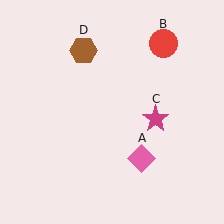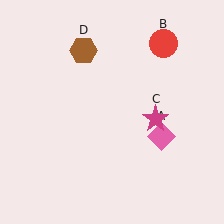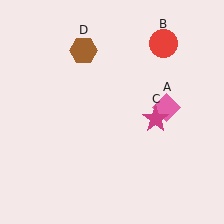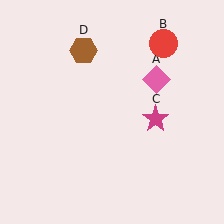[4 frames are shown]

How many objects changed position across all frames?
1 object changed position: pink diamond (object A).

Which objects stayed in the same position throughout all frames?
Red circle (object B) and magenta star (object C) and brown hexagon (object D) remained stationary.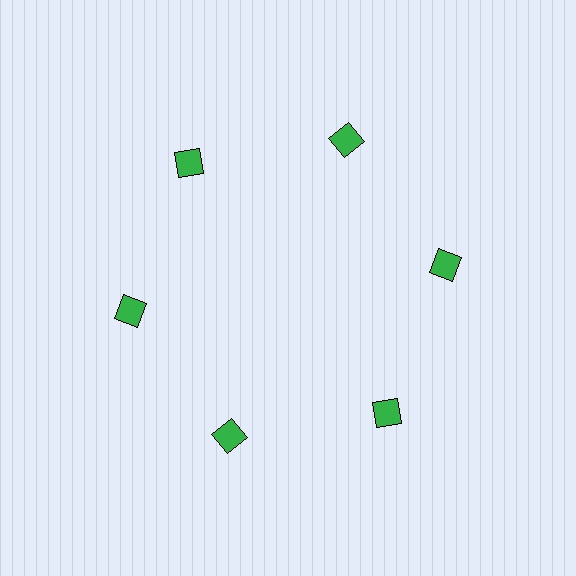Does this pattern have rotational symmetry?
Yes, this pattern has 6-fold rotational symmetry. It looks the same after rotating 60 degrees around the center.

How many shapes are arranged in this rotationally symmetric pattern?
There are 6 shapes, arranged in 6 groups of 1.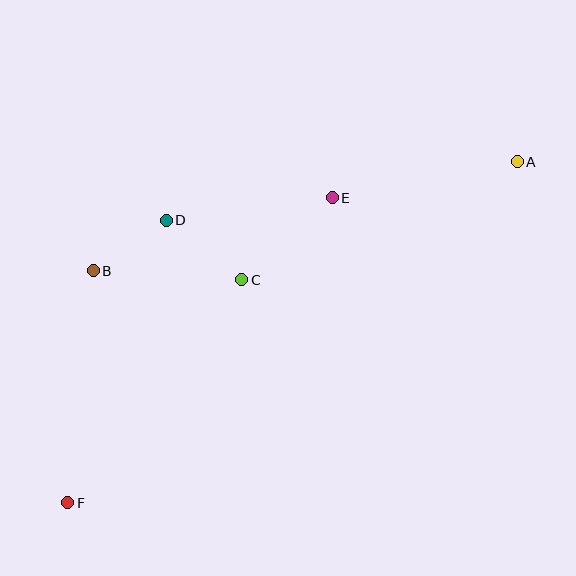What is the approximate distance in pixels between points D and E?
The distance between D and E is approximately 167 pixels.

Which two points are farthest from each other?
Points A and F are farthest from each other.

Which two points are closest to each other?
Points B and D are closest to each other.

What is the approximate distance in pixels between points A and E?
The distance between A and E is approximately 188 pixels.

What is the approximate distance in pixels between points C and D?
The distance between C and D is approximately 96 pixels.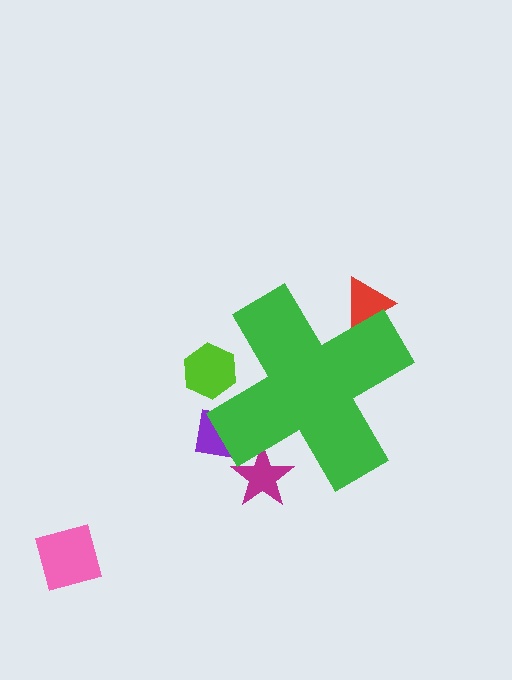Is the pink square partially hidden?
No, the pink square is fully visible.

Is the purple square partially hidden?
Yes, the purple square is partially hidden behind the green cross.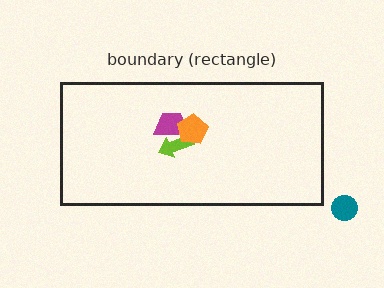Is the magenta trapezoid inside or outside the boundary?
Inside.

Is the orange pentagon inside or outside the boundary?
Inside.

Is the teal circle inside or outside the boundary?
Outside.